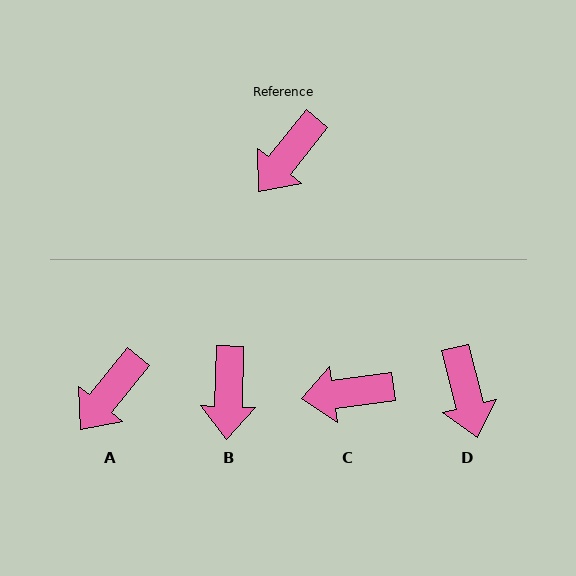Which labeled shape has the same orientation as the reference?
A.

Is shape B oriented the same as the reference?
No, it is off by about 37 degrees.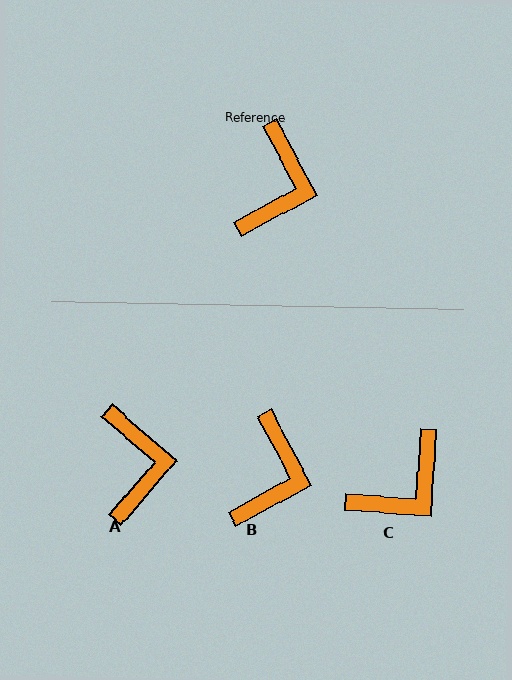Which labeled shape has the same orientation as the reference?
B.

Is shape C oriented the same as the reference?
No, it is off by about 33 degrees.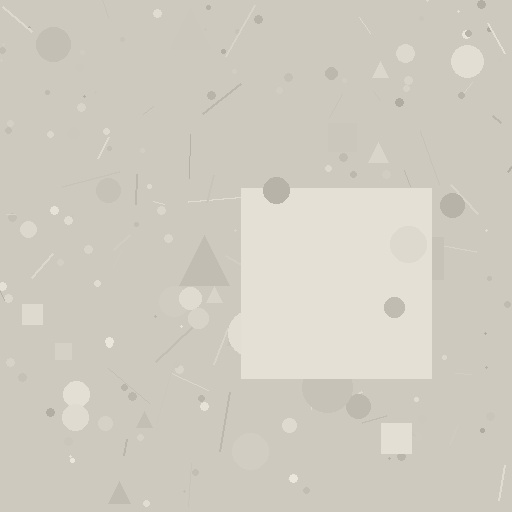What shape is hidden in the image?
A square is hidden in the image.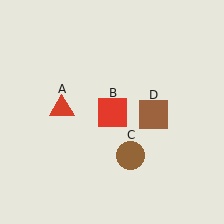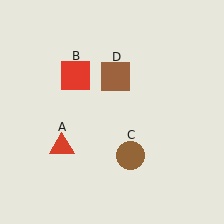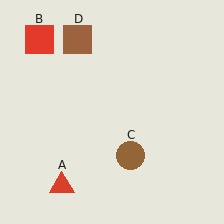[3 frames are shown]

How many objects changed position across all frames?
3 objects changed position: red triangle (object A), red square (object B), brown square (object D).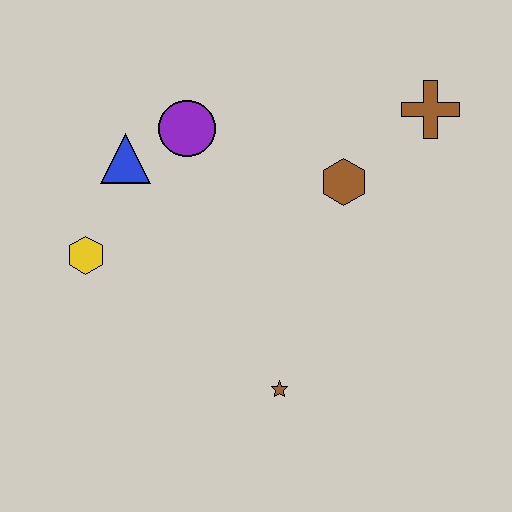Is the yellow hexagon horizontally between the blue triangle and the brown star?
No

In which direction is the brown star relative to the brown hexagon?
The brown star is below the brown hexagon.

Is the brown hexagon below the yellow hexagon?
No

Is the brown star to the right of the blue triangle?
Yes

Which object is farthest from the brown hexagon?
The yellow hexagon is farthest from the brown hexagon.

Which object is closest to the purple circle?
The blue triangle is closest to the purple circle.